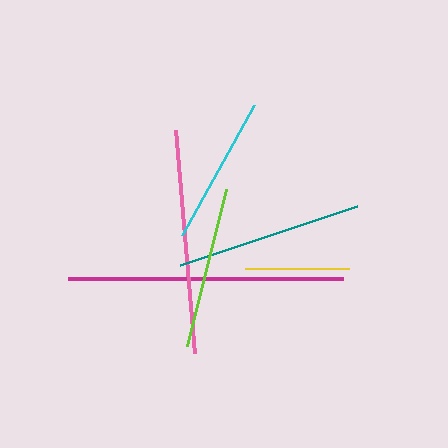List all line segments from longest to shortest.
From longest to shortest: magenta, pink, teal, lime, cyan, yellow.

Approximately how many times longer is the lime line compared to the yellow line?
The lime line is approximately 1.6 times the length of the yellow line.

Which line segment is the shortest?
The yellow line is the shortest at approximately 104 pixels.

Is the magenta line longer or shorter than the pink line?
The magenta line is longer than the pink line.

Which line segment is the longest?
The magenta line is the longest at approximately 275 pixels.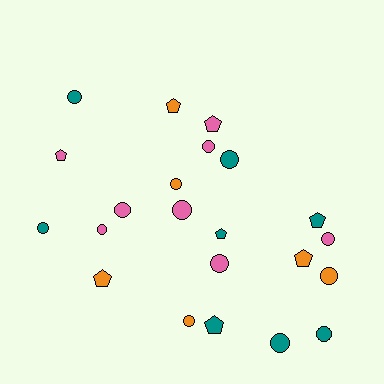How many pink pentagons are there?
There are 2 pink pentagons.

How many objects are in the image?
There are 22 objects.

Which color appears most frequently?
Teal, with 8 objects.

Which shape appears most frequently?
Circle, with 14 objects.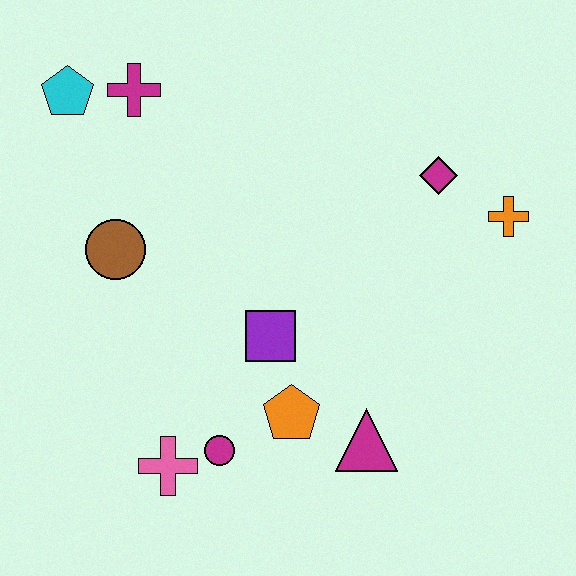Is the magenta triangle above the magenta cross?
No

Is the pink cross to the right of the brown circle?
Yes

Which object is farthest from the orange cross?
The cyan pentagon is farthest from the orange cross.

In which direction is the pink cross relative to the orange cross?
The pink cross is to the left of the orange cross.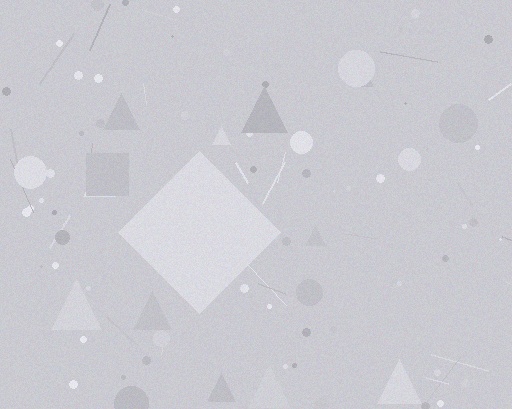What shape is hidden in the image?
A diamond is hidden in the image.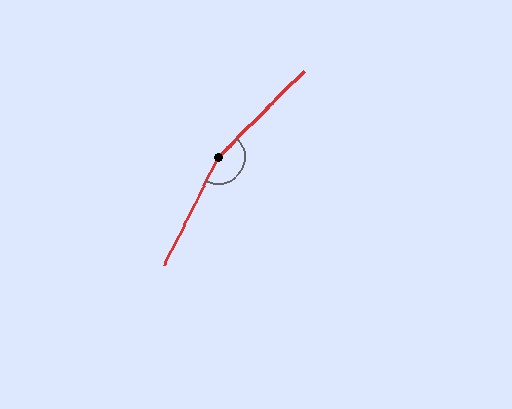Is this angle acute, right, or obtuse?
It is obtuse.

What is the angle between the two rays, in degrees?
Approximately 162 degrees.